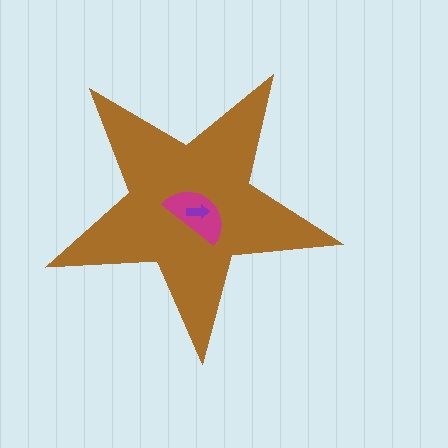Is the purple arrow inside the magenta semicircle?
Yes.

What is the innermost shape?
The purple arrow.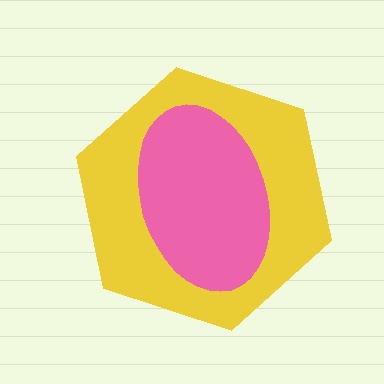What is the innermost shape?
The pink ellipse.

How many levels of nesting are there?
2.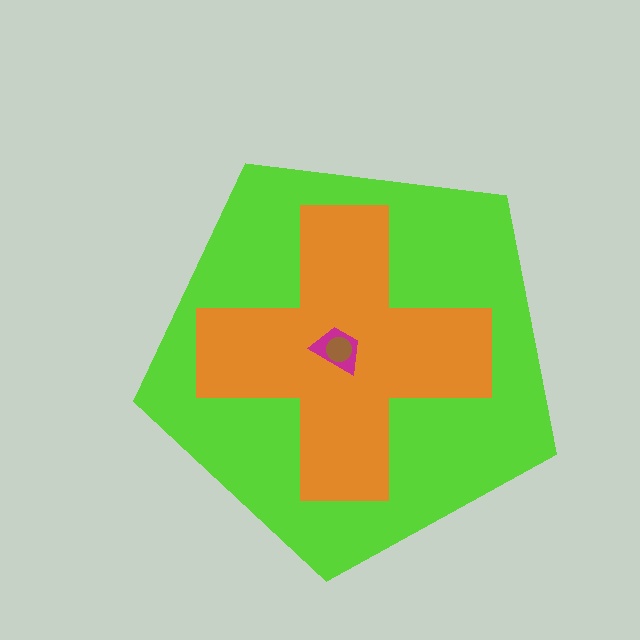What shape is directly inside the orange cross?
The magenta trapezoid.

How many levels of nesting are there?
4.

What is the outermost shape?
The lime pentagon.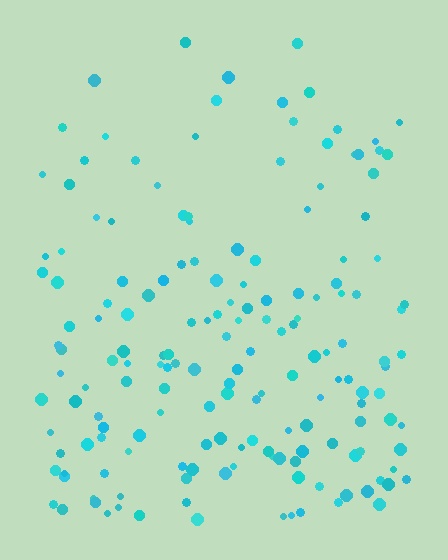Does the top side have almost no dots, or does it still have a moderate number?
Still a moderate number, just noticeably fewer than the bottom.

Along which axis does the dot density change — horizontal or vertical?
Vertical.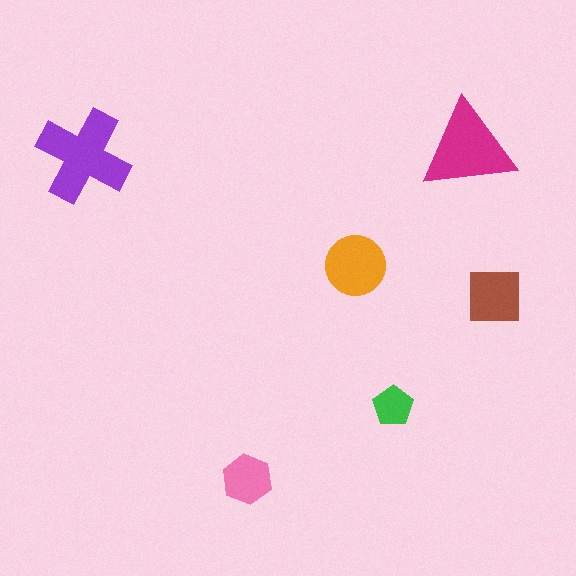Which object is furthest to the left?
The purple cross is leftmost.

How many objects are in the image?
There are 6 objects in the image.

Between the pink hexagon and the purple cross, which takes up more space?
The purple cross.